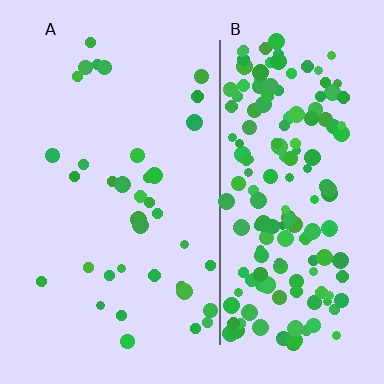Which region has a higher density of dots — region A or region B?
B (the right).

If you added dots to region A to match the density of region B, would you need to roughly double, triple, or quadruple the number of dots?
Approximately quadruple.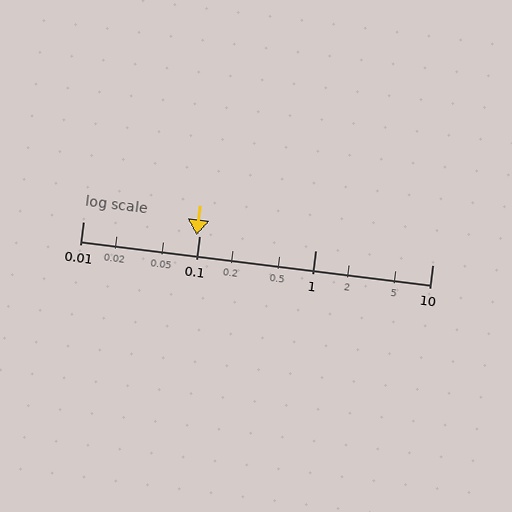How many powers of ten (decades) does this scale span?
The scale spans 3 decades, from 0.01 to 10.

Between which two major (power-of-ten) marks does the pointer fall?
The pointer is between 0.01 and 0.1.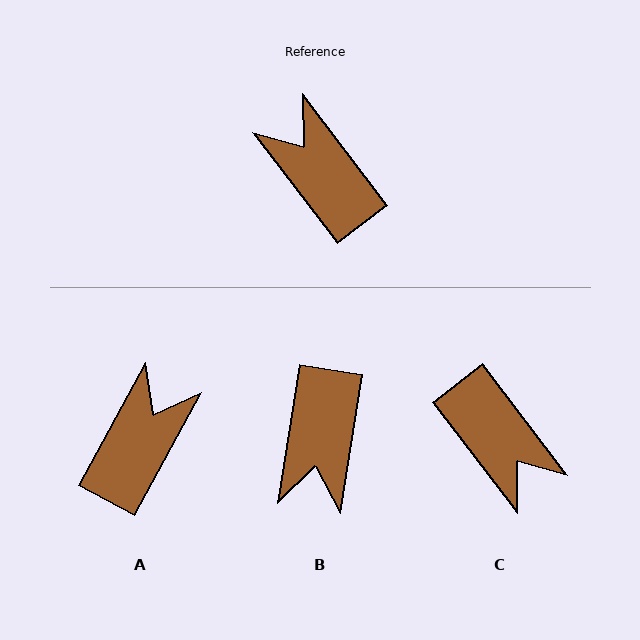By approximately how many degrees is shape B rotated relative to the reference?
Approximately 134 degrees counter-clockwise.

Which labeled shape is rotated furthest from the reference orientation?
C, about 180 degrees away.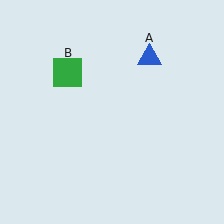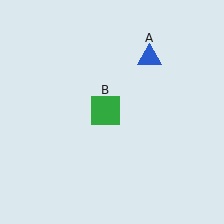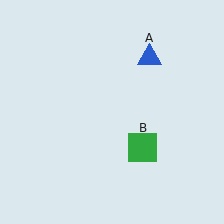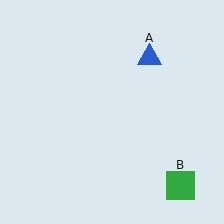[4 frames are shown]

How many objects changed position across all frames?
1 object changed position: green square (object B).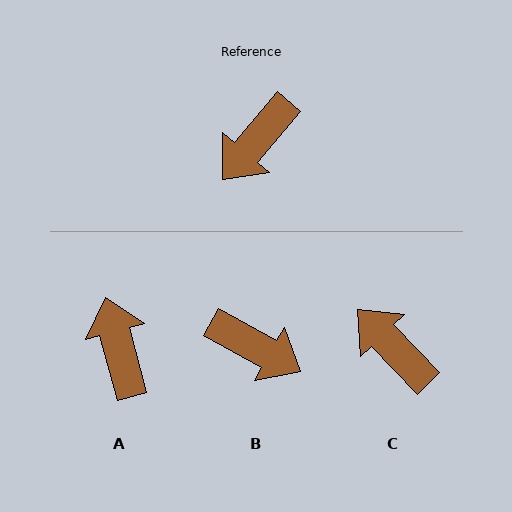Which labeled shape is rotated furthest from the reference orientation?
A, about 125 degrees away.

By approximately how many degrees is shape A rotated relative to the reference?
Approximately 125 degrees clockwise.